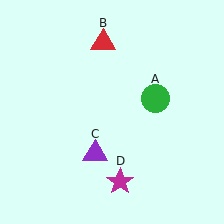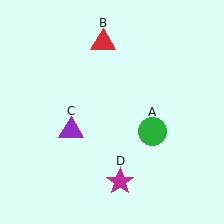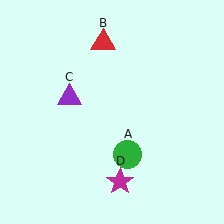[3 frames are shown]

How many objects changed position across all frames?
2 objects changed position: green circle (object A), purple triangle (object C).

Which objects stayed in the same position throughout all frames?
Red triangle (object B) and magenta star (object D) remained stationary.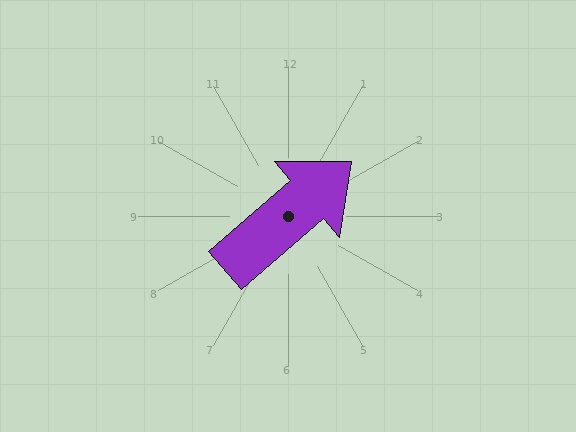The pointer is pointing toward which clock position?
Roughly 2 o'clock.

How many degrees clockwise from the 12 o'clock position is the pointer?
Approximately 49 degrees.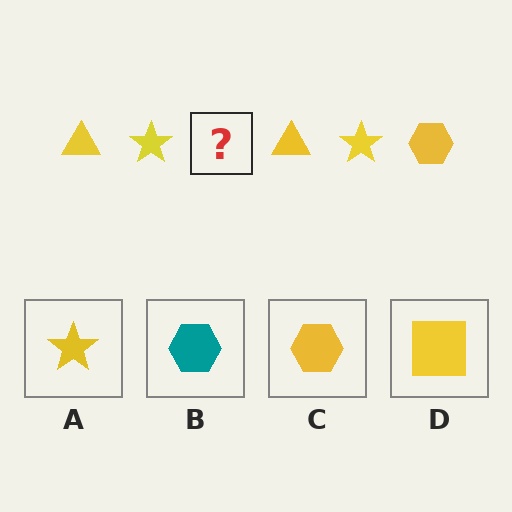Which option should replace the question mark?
Option C.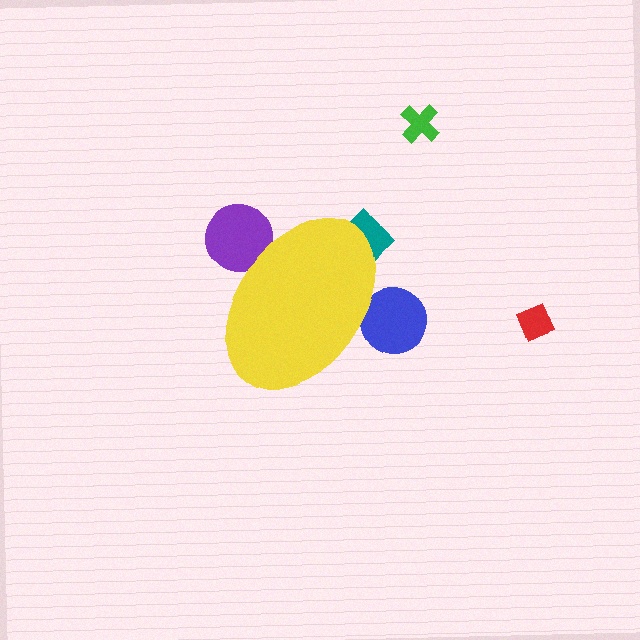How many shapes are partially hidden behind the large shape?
3 shapes are partially hidden.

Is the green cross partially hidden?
No, the green cross is fully visible.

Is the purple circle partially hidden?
Yes, the purple circle is partially hidden behind the yellow ellipse.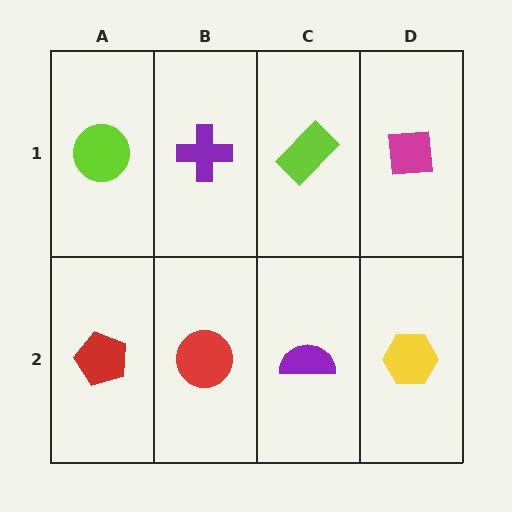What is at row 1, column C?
A lime rectangle.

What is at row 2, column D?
A yellow hexagon.